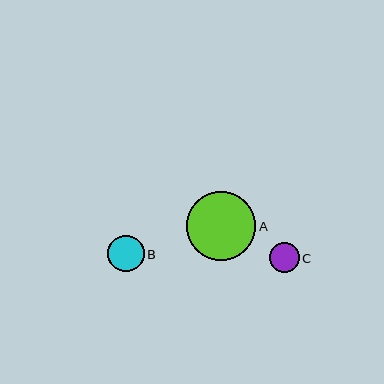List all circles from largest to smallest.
From largest to smallest: A, B, C.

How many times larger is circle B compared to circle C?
Circle B is approximately 1.2 times the size of circle C.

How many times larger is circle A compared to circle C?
Circle A is approximately 2.3 times the size of circle C.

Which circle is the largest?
Circle A is the largest with a size of approximately 69 pixels.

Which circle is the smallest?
Circle C is the smallest with a size of approximately 30 pixels.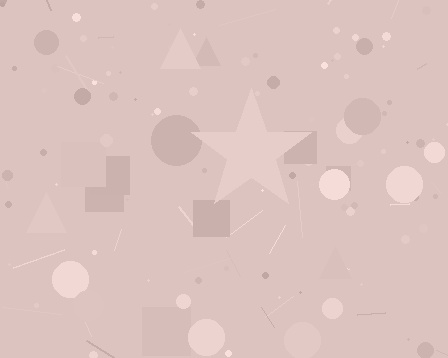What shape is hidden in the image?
A star is hidden in the image.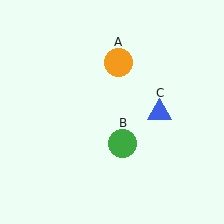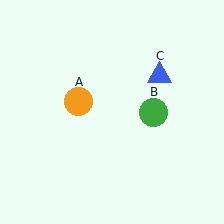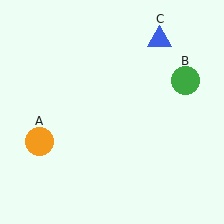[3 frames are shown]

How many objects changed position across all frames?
3 objects changed position: orange circle (object A), green circle (object B), blue triangle (object C).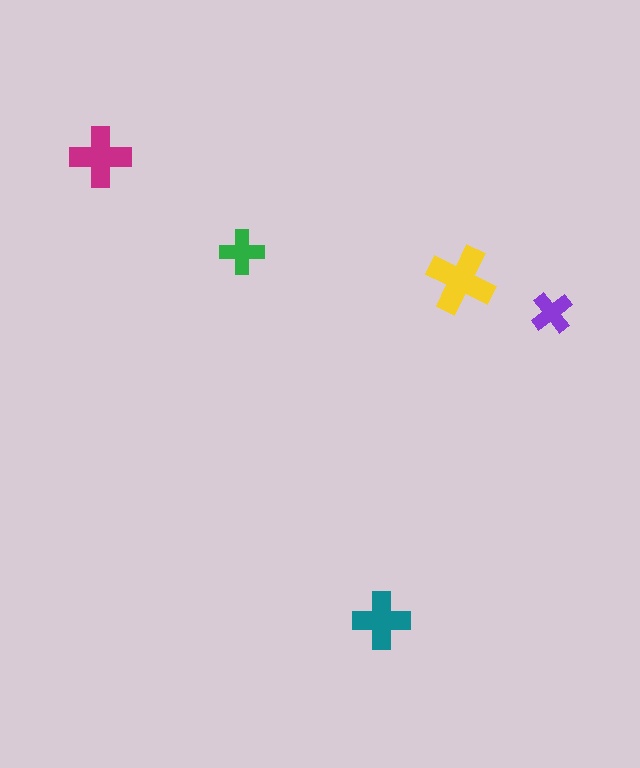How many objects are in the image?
There are 5 objects in the image.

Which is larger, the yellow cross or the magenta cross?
The yellow one.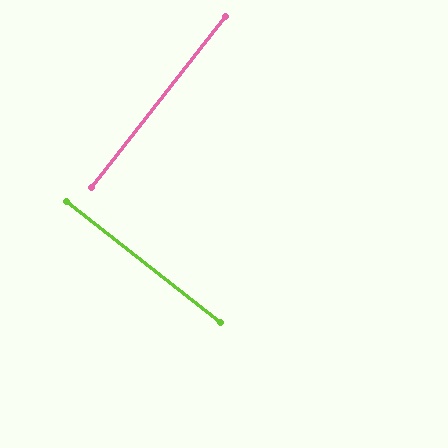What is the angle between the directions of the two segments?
Approximately 90 degrees.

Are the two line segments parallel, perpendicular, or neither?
Perpendicular — they meet at approximately 90°.